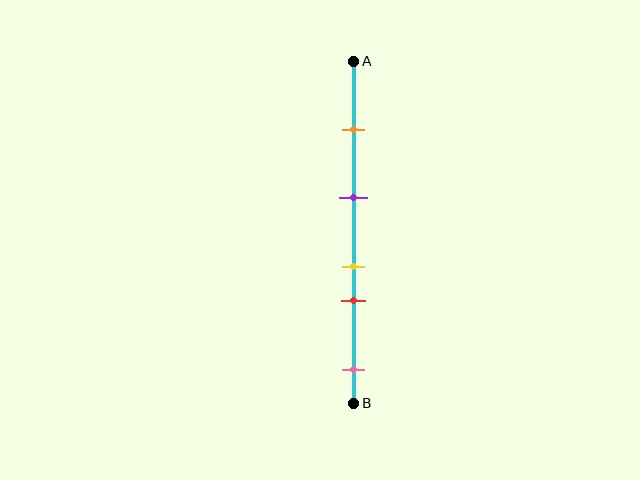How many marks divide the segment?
There are 5 marks dividing the segment.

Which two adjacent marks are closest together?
The yellow and red marks are the closest adjacent pair.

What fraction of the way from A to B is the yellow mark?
The yellow mark is approximately 60% (0.6) of the way from A to B.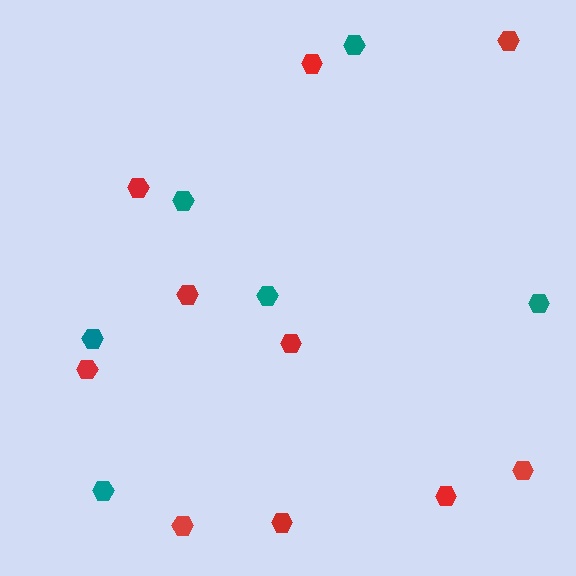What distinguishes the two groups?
There are 2 groups: one group of teal hexagons (6) and one group of red hexagons (10).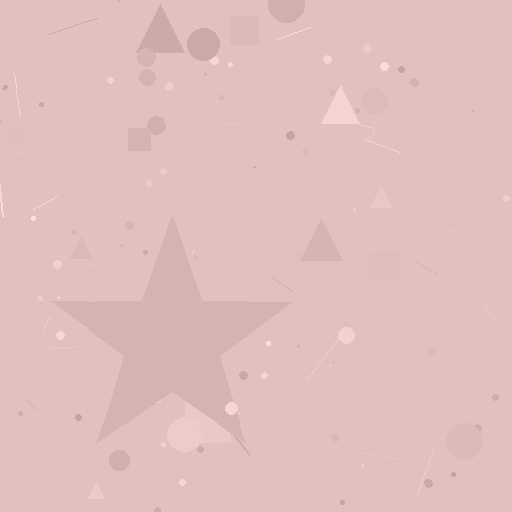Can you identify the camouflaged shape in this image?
The camouflaged shape is a star.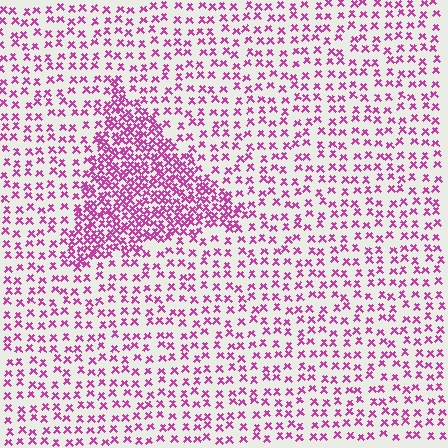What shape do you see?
I see a triangle.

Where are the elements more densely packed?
The elements are more densely packed inside the triangle boundary.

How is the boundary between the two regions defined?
The boundary is defined by a change in element density (approximately 2.4x ratio). All elements are the same color, size, and shape.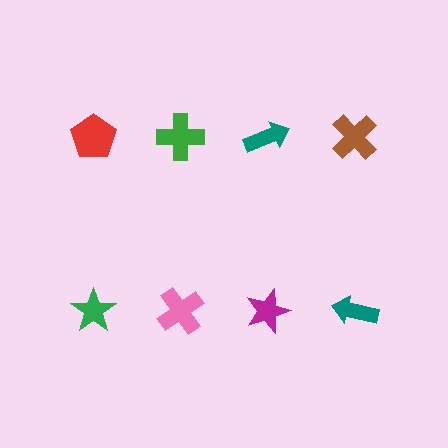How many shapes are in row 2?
4 shapes.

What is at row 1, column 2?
A green cross.